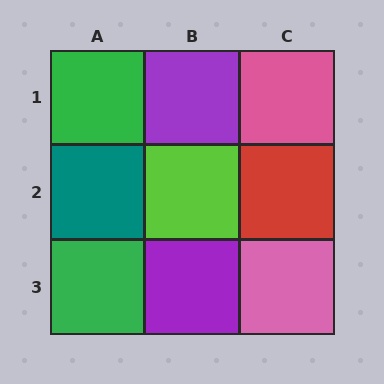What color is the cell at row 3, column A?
Green.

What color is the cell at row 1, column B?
Purple.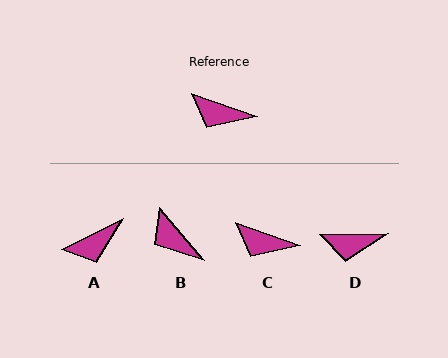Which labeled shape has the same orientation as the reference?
C.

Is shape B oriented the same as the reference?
No, it is off by about 30 degrees.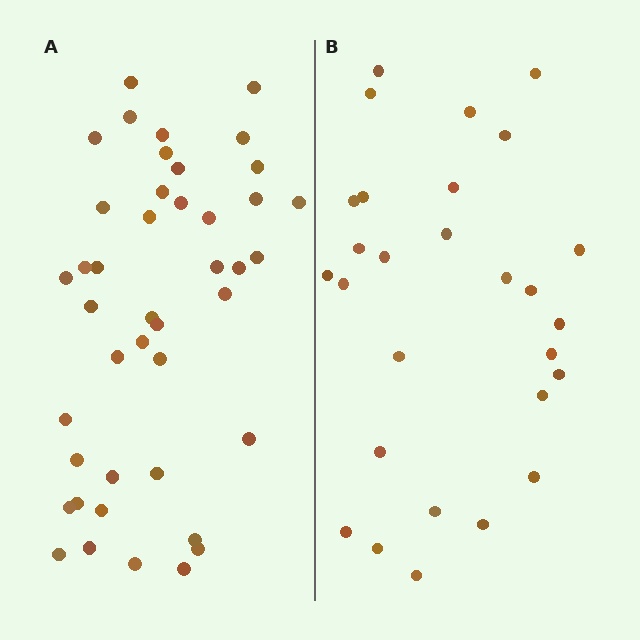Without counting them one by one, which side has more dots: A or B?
Region A (the left region) has more dots.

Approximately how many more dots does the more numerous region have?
Region A has approximately 15 more dots than region B.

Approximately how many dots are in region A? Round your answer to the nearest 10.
About 40 dots. (The exact count is 43, which rounds to 40.)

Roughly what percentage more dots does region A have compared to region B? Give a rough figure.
About 55% more.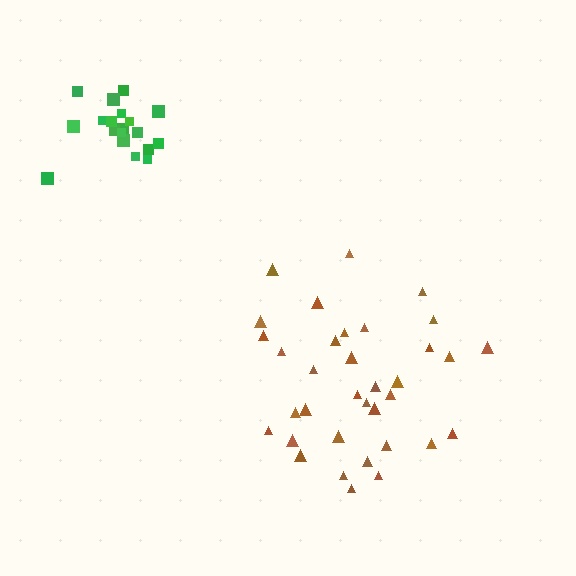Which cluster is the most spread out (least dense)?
Brown.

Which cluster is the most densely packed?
Green.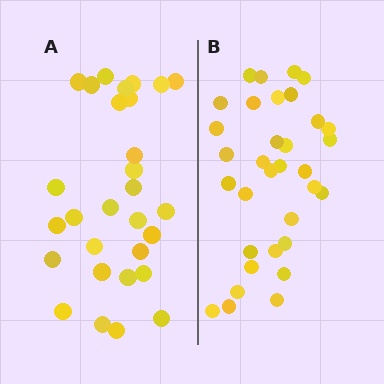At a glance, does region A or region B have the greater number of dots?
Region B (the right region) has more dots.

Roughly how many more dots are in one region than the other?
Region B has about 4 more dots than region A.